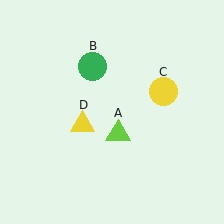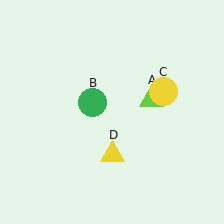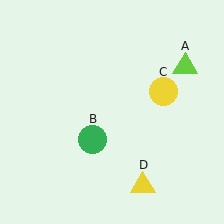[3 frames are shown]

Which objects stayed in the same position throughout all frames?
Yellow circle (object C) remained stationary.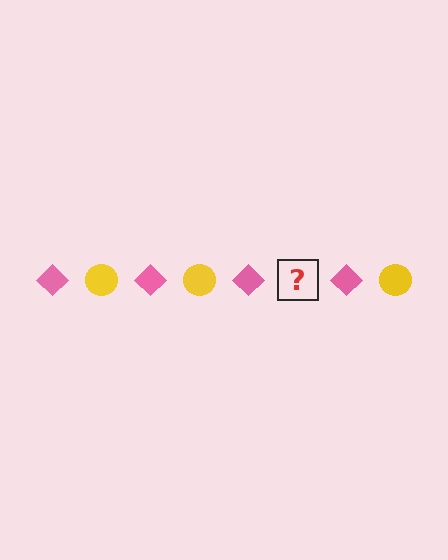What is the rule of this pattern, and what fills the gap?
The rule is that the pattern alternates between pink diamond and yellow circle. The gap should be filled with a yellow circle.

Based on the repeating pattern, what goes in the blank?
The blank should be a yellow circle.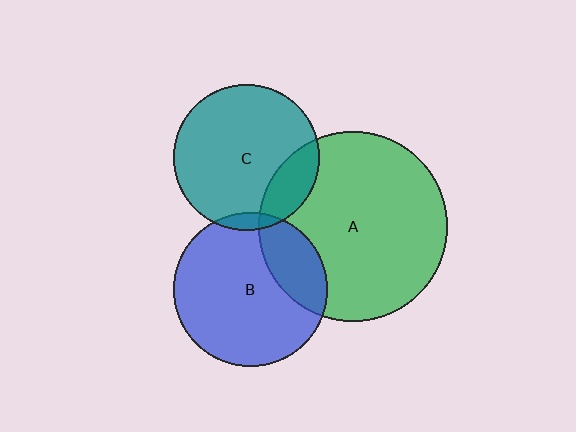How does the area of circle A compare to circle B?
Approximately 1.5 times.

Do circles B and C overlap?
Yes.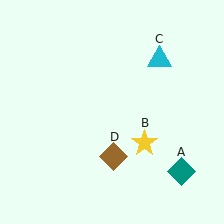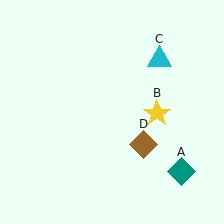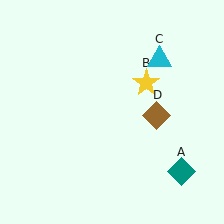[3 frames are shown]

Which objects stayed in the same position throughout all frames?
Teal diamond (object A) and cyan triangle (object C) remained stationary.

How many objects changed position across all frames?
2 objects changed position: yellow star (object B), brown diamond (object D).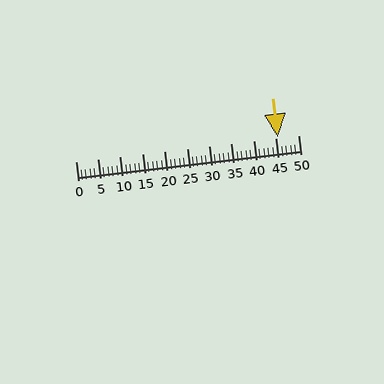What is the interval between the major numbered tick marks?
The major tick marks are spaced 5 units apart.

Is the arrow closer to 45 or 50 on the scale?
The arrow is closer to 45.